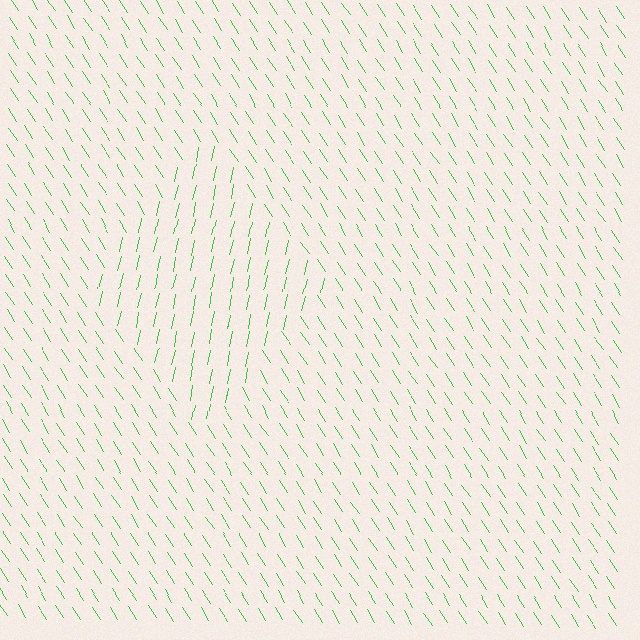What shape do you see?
I see a diamond.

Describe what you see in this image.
The image is filled with small green line segments. A diamond region in the image has lines oriented differently from the surrounding lines, creating a visible texture boundary.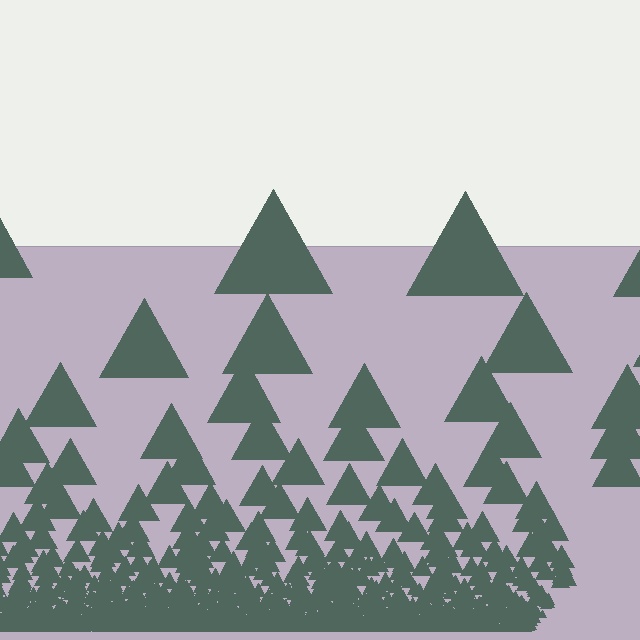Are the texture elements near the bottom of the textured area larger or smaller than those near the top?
Smaller. The gradient is inverted — elements near the bottom are smaller and denser.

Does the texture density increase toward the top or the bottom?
Density increases toward the bottom.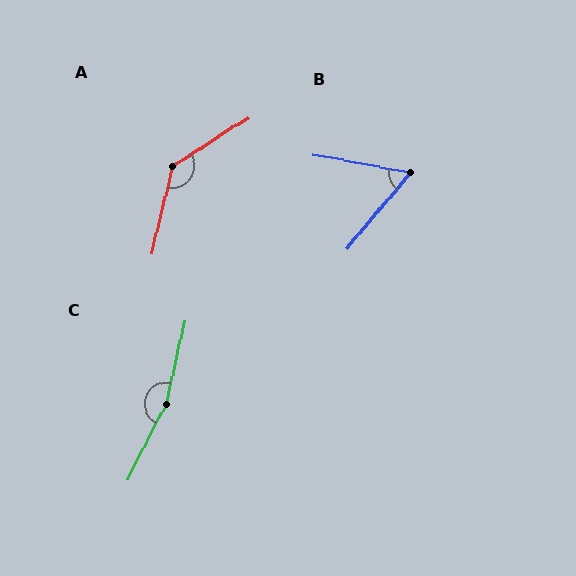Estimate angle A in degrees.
Approximately 136 degrees.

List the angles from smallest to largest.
B (60°), A (136°), C (165°).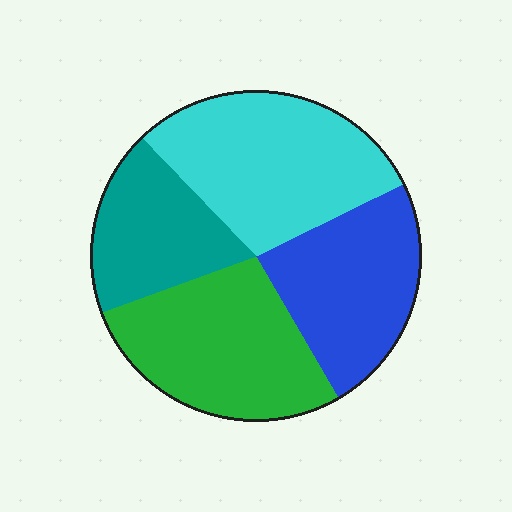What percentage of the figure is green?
Green covers around 30% of the figure.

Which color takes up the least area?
Teal, at roughly 20%.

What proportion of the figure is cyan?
Cyan covers 30% of the figure.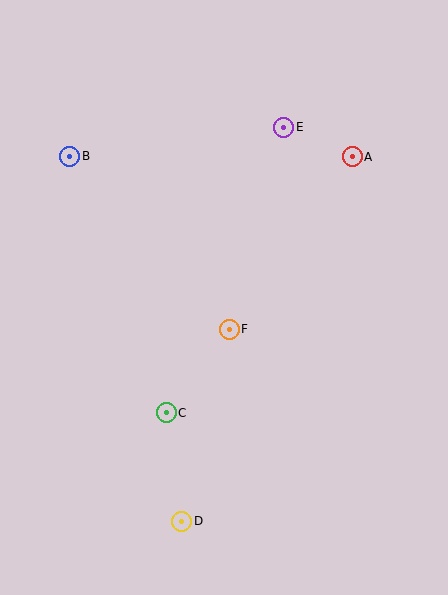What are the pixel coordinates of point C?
Point C is at (166, 413).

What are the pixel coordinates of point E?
Point E is at (284, 127).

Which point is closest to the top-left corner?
Point B is closest to the top-left corner.